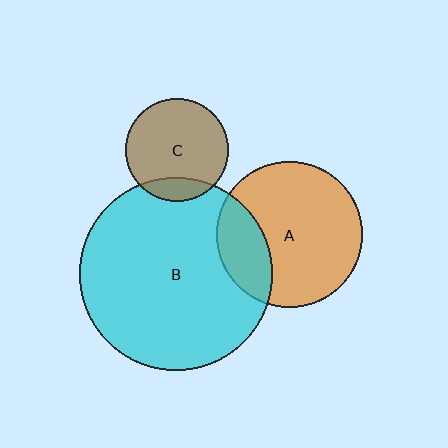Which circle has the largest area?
Circle B (cyan).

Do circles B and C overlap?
Yes.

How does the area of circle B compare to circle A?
Approximately 1.8 times.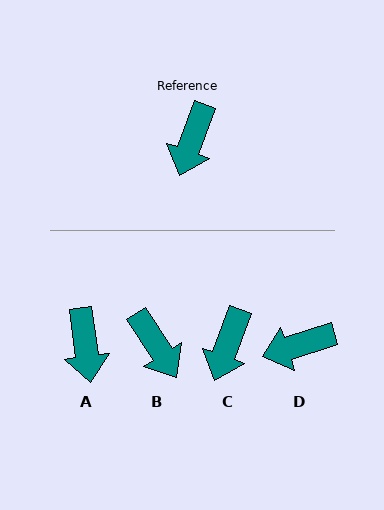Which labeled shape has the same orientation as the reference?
C.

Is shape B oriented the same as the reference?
No, it is off by about 53 degrees.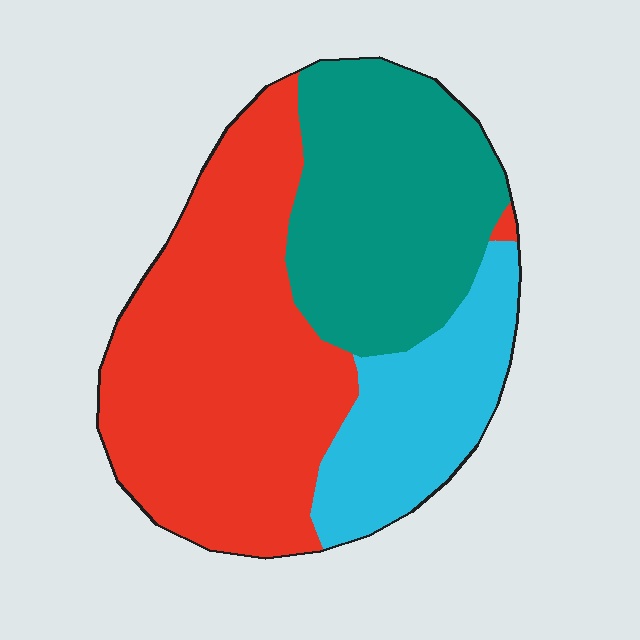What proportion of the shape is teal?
Teal takes up about one third (1/3) of the shape.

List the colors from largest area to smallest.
From largest to smallest: red, teal, cyan.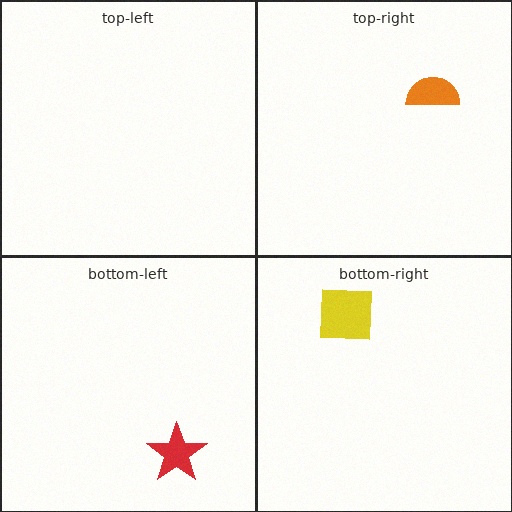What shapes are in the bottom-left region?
The red star.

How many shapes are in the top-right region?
1.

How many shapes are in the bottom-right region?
1.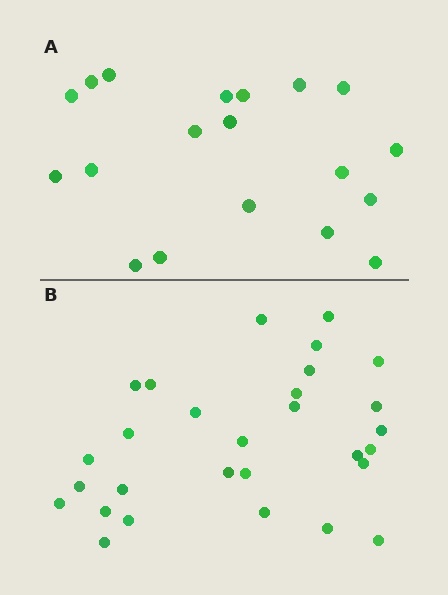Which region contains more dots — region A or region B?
Region B (the bottom region) has more dots.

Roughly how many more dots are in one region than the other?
Region B has roughly 10 or so more dots than region A.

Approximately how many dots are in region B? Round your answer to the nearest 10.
About 30 dots. (The exact count is 29, which rounds to 30.)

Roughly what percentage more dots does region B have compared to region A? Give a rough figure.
About 55% more.